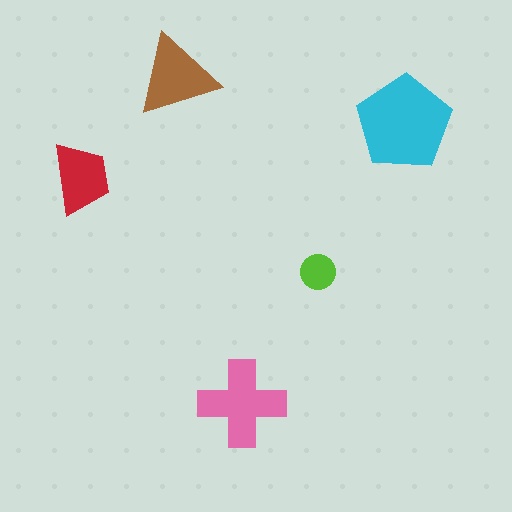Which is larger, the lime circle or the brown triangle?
The brown triangle.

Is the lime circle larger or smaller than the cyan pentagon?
Smaller.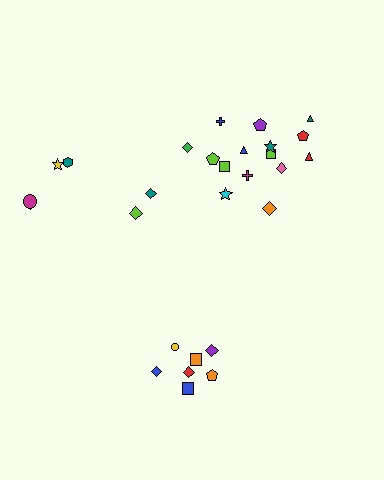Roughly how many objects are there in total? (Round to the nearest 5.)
Roughly 30 objects in total.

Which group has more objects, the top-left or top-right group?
The top-right group.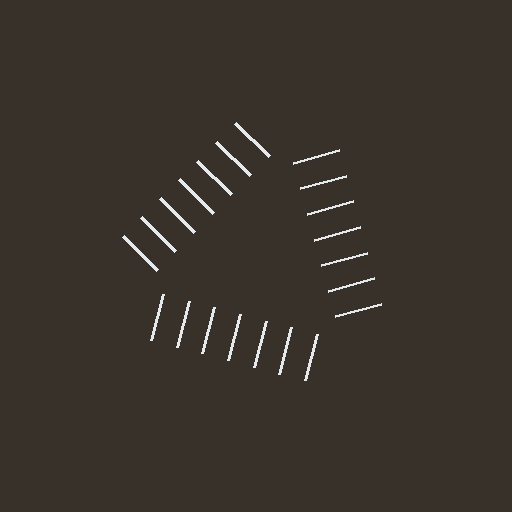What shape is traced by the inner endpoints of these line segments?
An illusory triangle — the line segments terminate on its edges but no continuous stroke is drawn.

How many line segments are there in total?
21 — 7 along each of the 3 edges.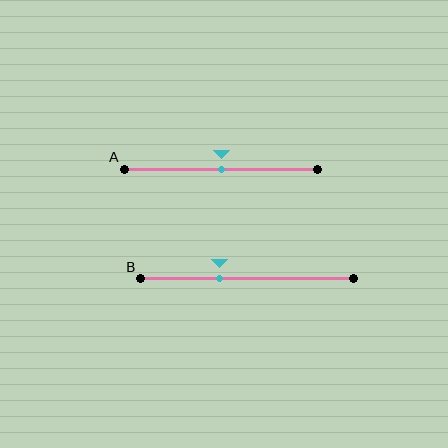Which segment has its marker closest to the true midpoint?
Segment A has its marker closest to the true midpoint.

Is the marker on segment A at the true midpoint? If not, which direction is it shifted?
Yes, the marker on segment A is at the true midpoint.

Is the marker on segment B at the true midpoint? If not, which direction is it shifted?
No, the marker on segment B is shifted to the left by about 13% of the segment length.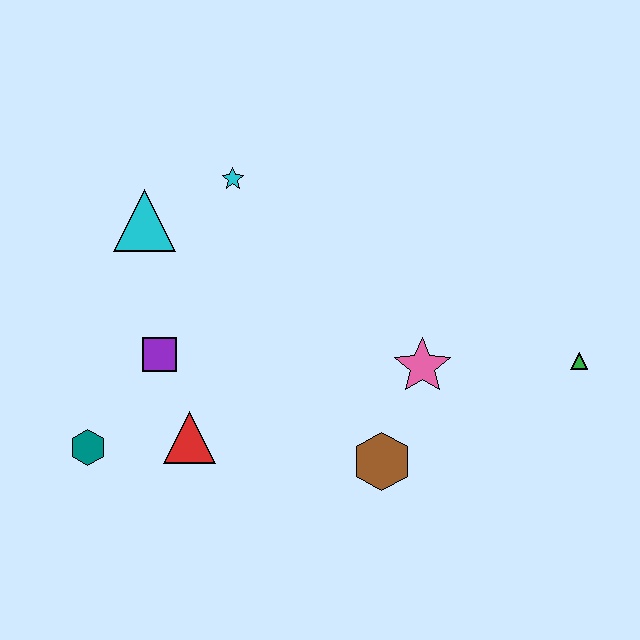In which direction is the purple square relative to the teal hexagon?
The purple square is above the teal hexagon.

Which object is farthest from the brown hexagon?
The cyan triangle is farthest from the brown hexagon.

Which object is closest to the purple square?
The red triangle is closest to the purple square.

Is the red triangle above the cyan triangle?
No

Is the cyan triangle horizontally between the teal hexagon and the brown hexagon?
Yes